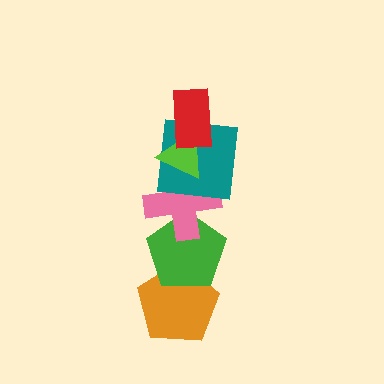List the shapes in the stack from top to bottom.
From top to bottom: the red rectangle, the lime triangle, the teal square, the pink cross, the green pentagon, the orange pentagon.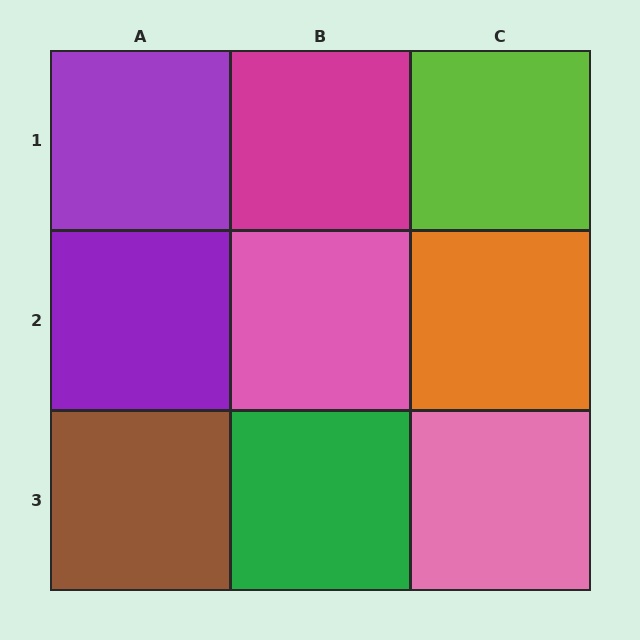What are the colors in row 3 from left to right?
Brown, green, pink.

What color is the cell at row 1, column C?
Lime.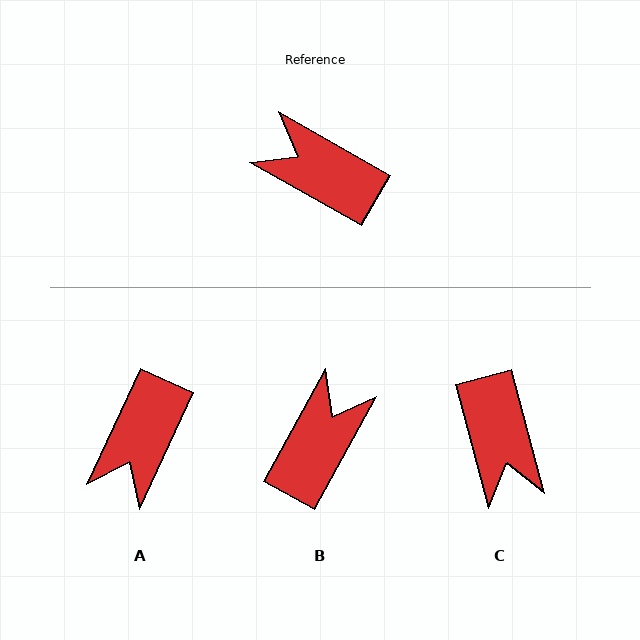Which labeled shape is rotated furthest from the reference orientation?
C, about 134 degrees away.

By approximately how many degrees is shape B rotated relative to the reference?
Approximately 89 degrees clockwise.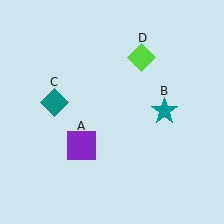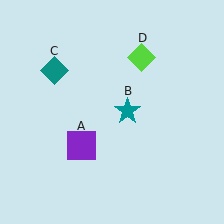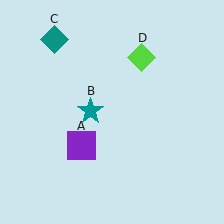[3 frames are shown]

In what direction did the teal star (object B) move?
The teal star (object B) moved left.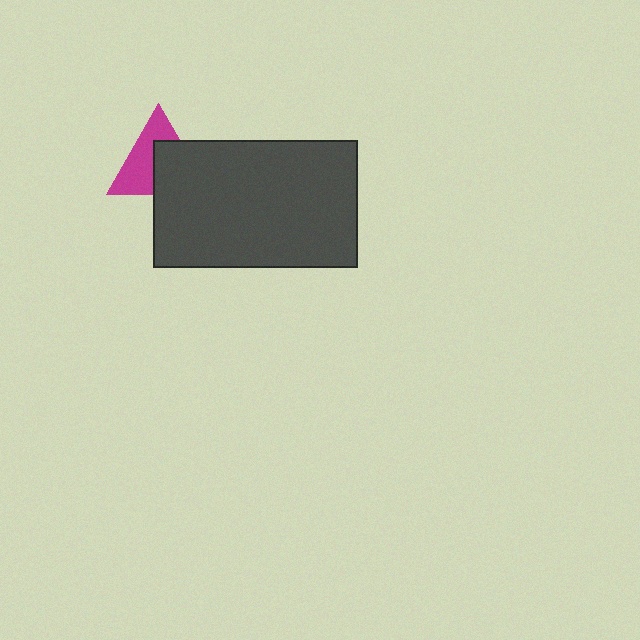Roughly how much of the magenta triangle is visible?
About half of it is visible (roughly 52%).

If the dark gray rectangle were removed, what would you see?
You would see the complete magenta triangle.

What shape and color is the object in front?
The object in front is a dark gray rectangle.